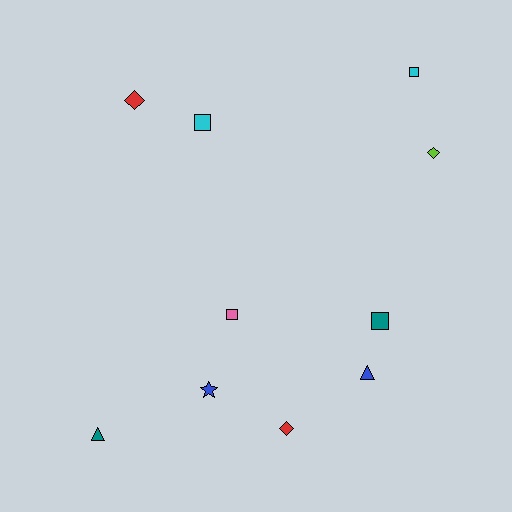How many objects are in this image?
There are 10 objects.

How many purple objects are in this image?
There are no purple objects.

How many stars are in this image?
There is 1 star.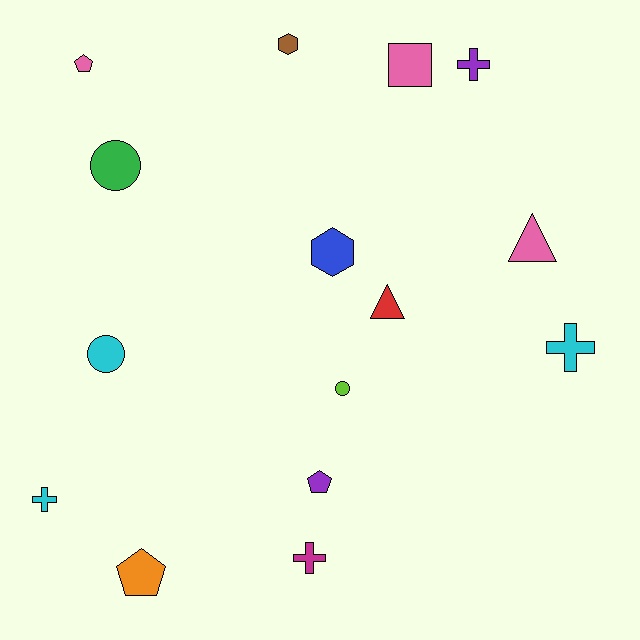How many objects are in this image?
There are 15 objects.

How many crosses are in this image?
There are 4 crosses.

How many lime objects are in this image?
There is 1 lime object.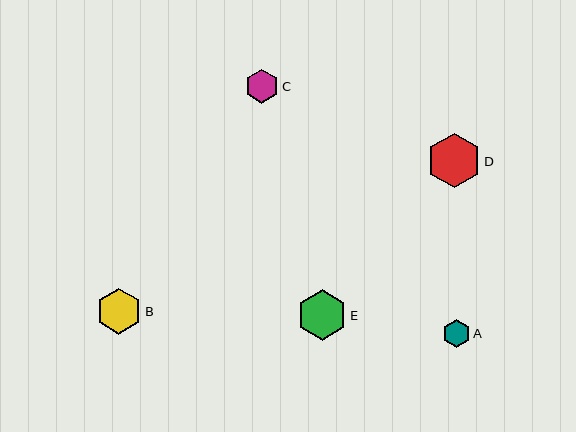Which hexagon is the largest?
Hexagon D is the largest with a size of approximately 55 pixels.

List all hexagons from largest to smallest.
From largest to smallest: D, E, B, C, A.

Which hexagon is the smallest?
Hexagon A is the smallest with a size of approximately 28 pixels.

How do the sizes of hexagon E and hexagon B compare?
Hexagon E and hexagon B are approximately the same size.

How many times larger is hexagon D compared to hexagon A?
Hexagon D is approximately 1.9 times the size of hexagon A.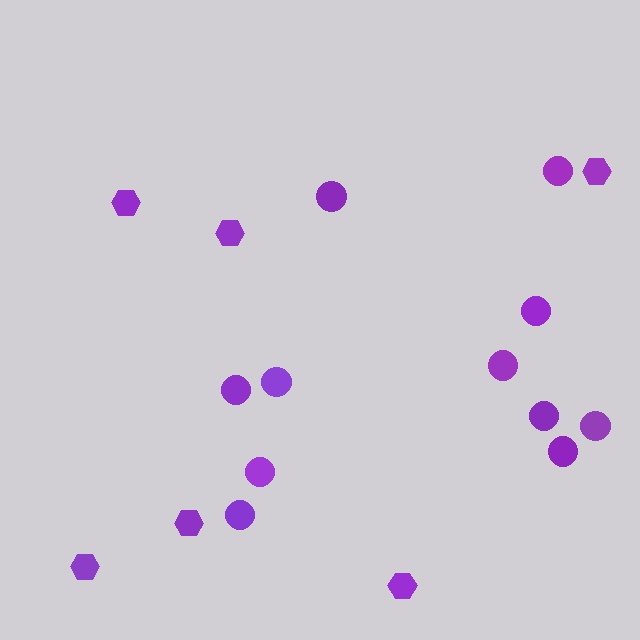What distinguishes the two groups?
There are 2 groups: one group of circles (11) and one group of hexagons (6).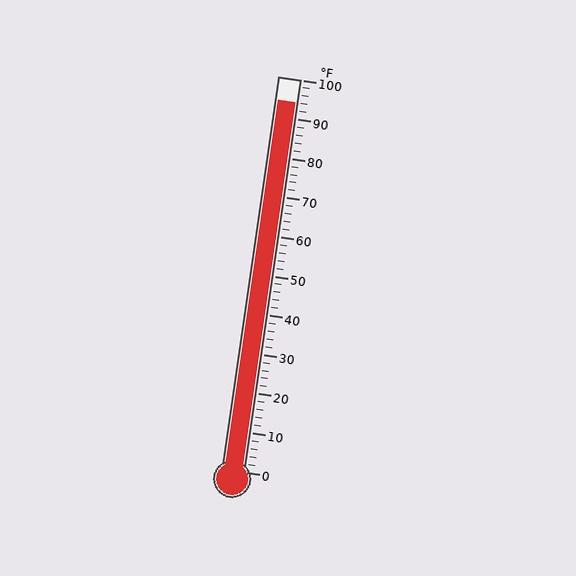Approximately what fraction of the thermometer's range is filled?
The thermometer is filled to approximately 95% of its range.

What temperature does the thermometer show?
The thermometer shows approximately 94°F.